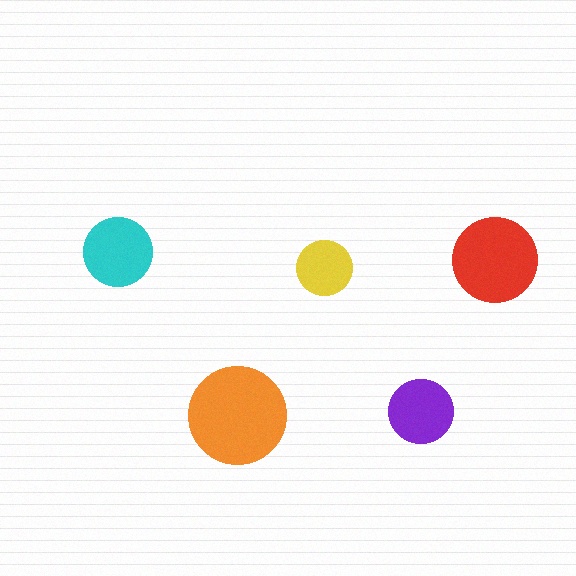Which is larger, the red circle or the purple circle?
The red one.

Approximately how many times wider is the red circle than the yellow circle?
About 1.5 times wider.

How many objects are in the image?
There are 5 objects in the image.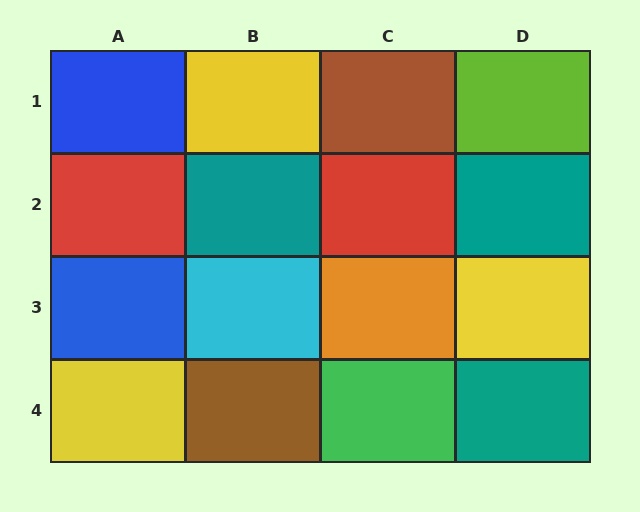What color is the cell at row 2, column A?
Red.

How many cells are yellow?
3 cells are yellow.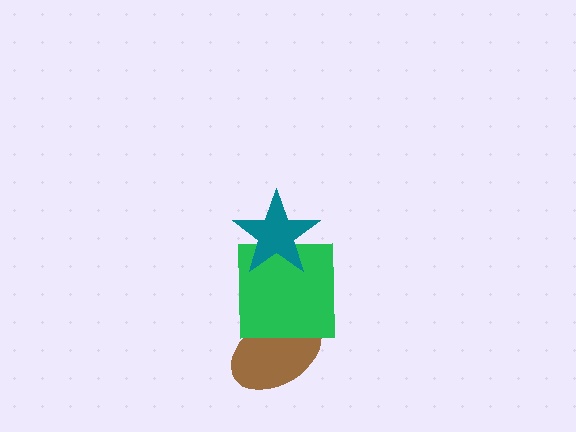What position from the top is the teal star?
The teal star is 1st from the top.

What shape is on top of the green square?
The teal star is on top of the green square.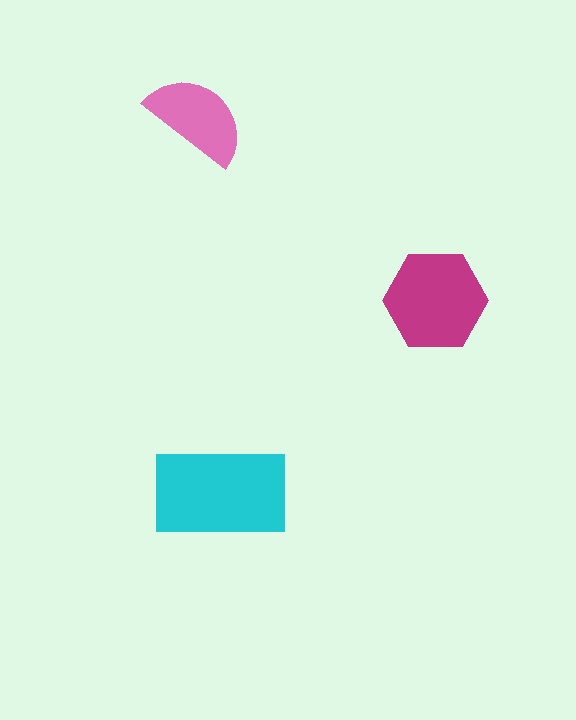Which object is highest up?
The pink semicircle is topmost.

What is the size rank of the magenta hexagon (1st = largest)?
2nd.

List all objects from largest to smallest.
The cyan rectangle, the magenta hexagon, the pink semicircle.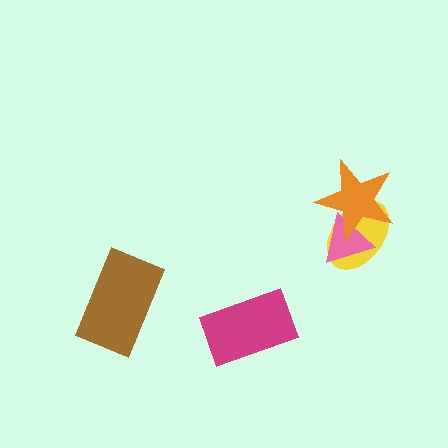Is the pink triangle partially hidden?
Yes, it is partially covered by another shape.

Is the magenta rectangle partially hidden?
No, no other shape covers it.